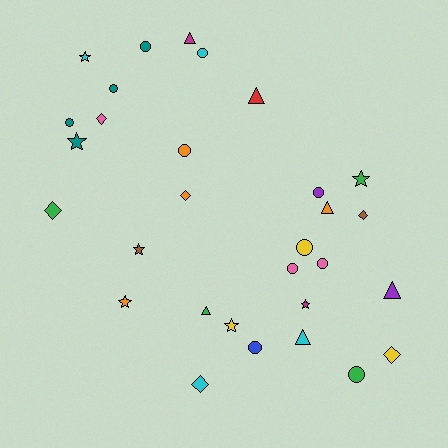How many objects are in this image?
There are 30 objects.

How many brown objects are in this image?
There are 2 brown objects.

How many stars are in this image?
There are 7 stars.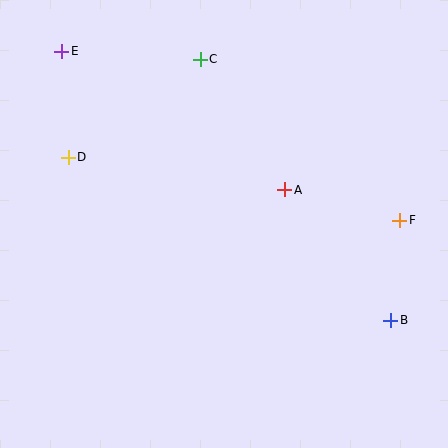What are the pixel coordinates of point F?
Point F is at (400, 220).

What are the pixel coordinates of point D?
Point D is at (68, 157).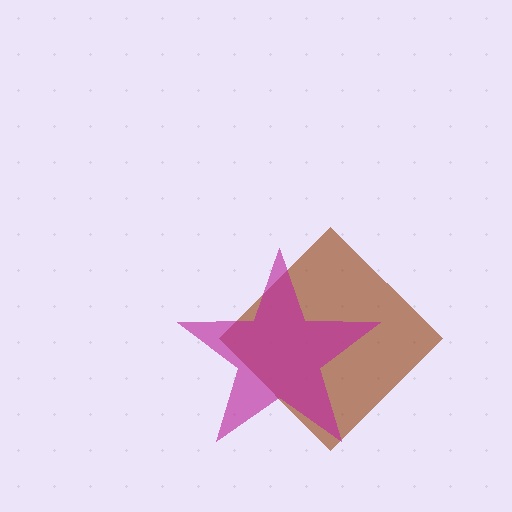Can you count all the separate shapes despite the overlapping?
Yes, there are 2 separate shapes.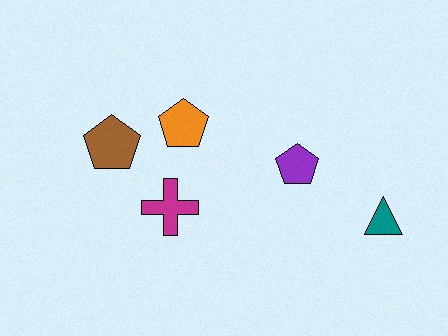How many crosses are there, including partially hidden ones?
There is 1 cross.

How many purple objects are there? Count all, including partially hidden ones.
There is 1 purple object.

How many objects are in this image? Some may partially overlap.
There are 5 objects.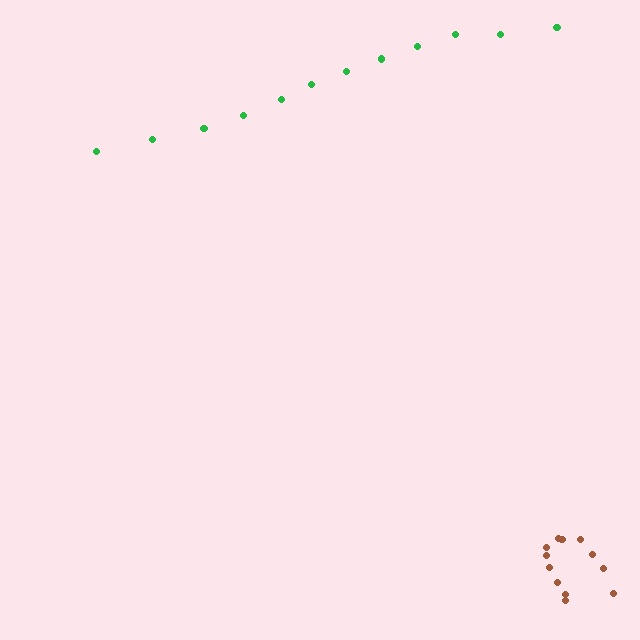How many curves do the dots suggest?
There are 2 distinct paths.